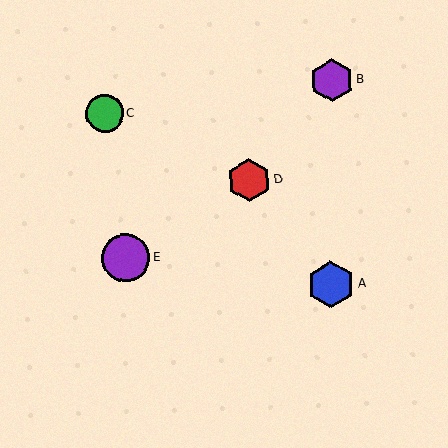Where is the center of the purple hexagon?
The center of the purple hexagon is at (332, 80).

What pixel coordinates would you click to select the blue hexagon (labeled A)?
Click at (331, 285) to select the blue hexagon A.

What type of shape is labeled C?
Shape C is a green circle.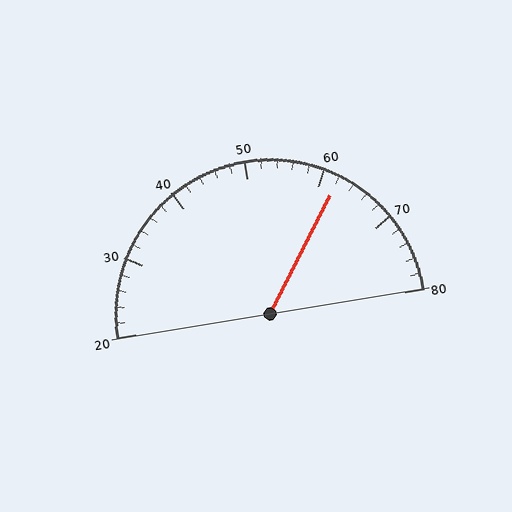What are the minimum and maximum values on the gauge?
The gauge ranges from 20 to 80.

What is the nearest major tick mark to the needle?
The nearest major tick mark is 60.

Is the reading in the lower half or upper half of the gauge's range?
The reading is in the upper half of the range (20 to 80).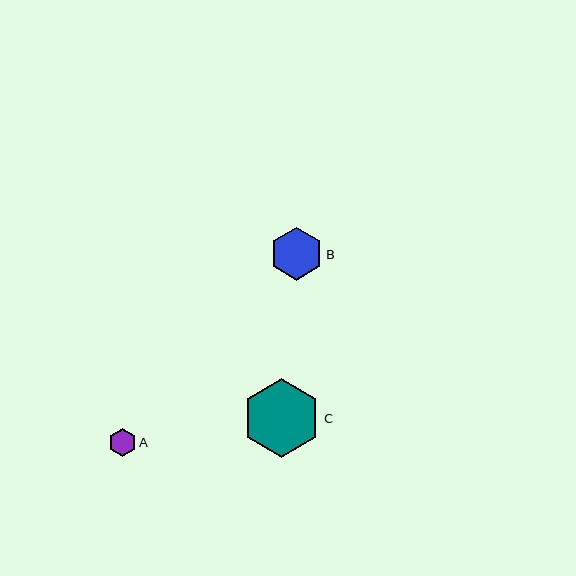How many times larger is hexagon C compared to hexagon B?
Hexagon C is approximately 1.5 times the size of hexagon B.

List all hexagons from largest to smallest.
From largest to smallest: C, B, A.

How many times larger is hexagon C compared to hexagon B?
Hexagon C is approximately 1.5 times the size of hexagon B.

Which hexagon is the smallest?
Hexagon A is the smallest with a size of approximately 28 pixels.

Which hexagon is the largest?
Hexagon C is the largest with a size of approximately 79 pixels.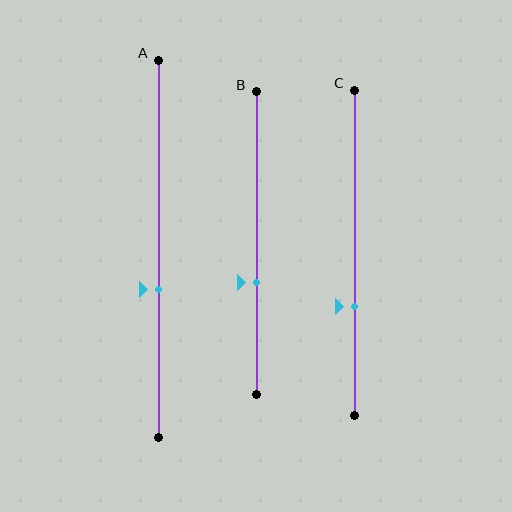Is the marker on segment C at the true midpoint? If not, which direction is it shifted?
No, the marker on segment C is shifted downward by about 17% of the segment length.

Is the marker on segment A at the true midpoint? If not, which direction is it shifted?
No, the marker on segment A is shifted downward by about 11% of the segment length.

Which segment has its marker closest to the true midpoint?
Segment A has its marker closest to the true midpoint.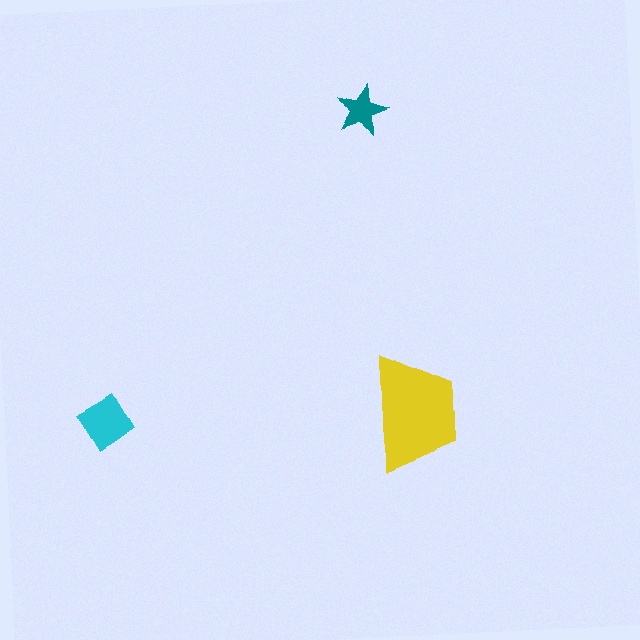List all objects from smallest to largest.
The teal star, the cyan diamond, the yellow trapezoid.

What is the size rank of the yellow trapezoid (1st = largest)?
1st.